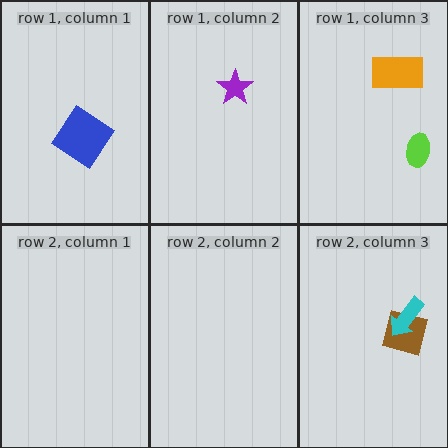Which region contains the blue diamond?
The row 1, column 1 region.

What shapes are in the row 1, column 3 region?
The orange rectangle, the lime ellipse.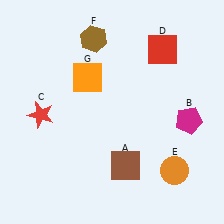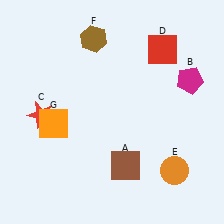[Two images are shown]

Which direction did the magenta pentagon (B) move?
The magenta pentagon (B) moved up.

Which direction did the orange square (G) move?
The orange square (G) moved down.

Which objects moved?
The objects that moved are: the magenta pentagon (B), the orange square (G).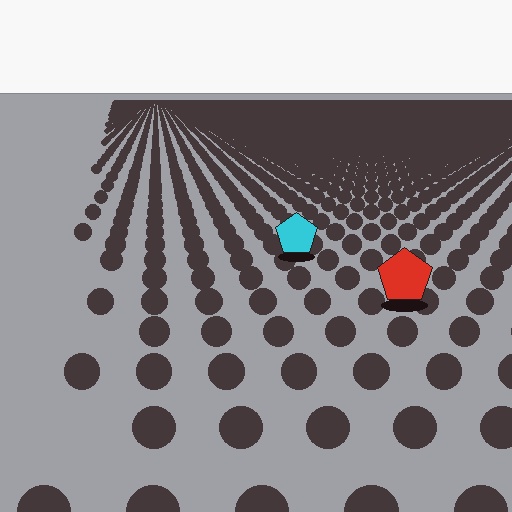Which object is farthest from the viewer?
The cyan pentagon is farthest from the viewer. It appears smaller and the ground texture around it is denser.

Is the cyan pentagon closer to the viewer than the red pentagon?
No. The red pentagon is closer — you can tell from the texture gradient: the ground texture is coarser near it.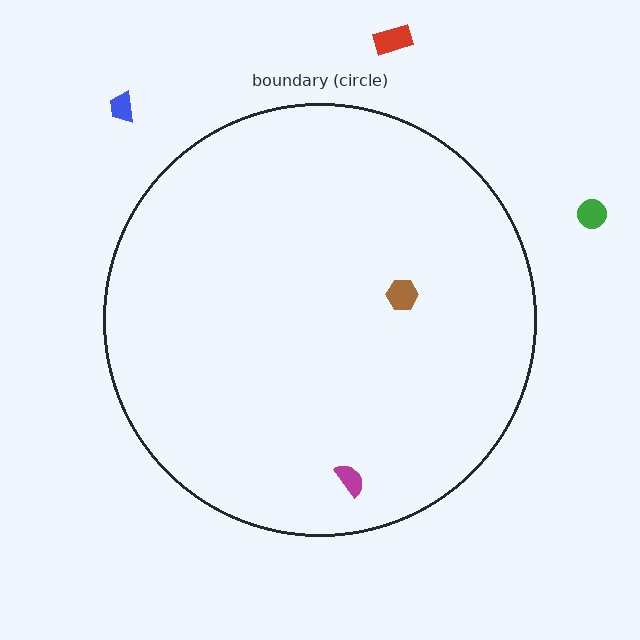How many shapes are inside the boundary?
2 inside, 3 outside.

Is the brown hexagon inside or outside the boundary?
Inside.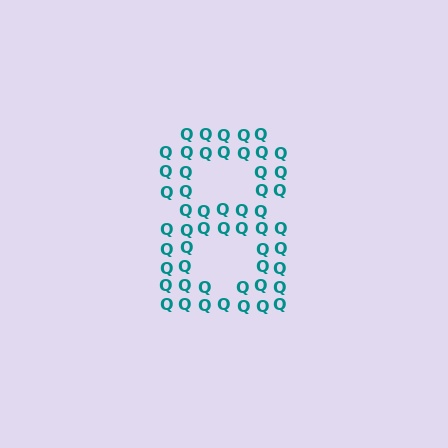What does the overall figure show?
The overall figure shows the digit 8.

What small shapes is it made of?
It is made of small letter Q's.